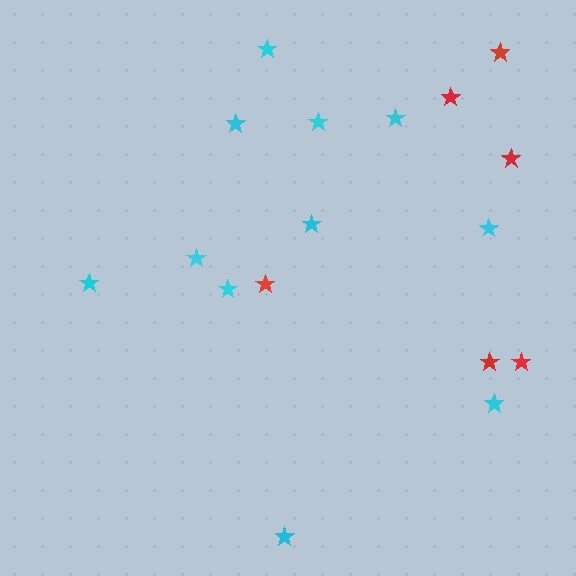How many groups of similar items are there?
There are 2 groups: one group of cyan stars (11) and one group of red stars (6).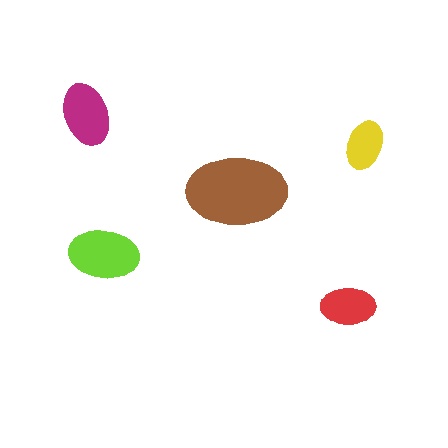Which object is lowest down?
The red ellipse is bottommost.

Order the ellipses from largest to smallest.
the brown one, the lime one, the magenta one, the red one, the yellow one.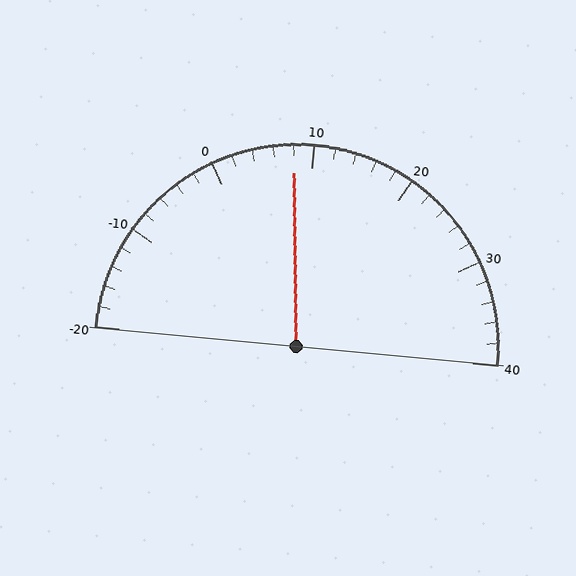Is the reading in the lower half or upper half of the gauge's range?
The reading is in the lower half of the range (-20 to 40).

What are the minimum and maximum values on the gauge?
The gauge ranges from -20 to 40.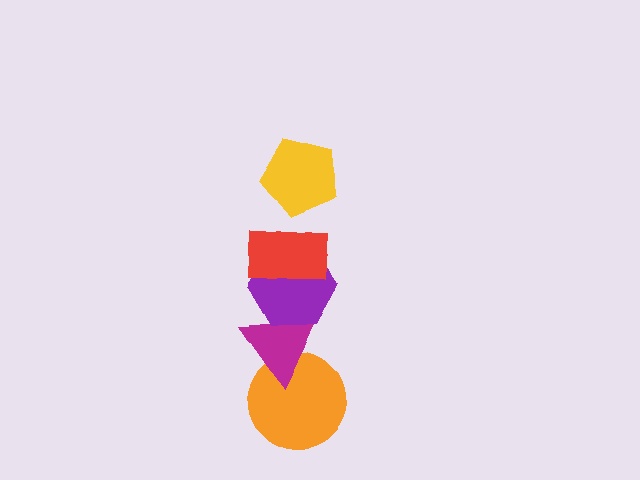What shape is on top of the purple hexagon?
The red rectangle is on top of the purple hexagon.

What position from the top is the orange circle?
The orange circle is 5th from the top.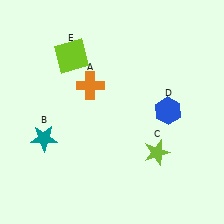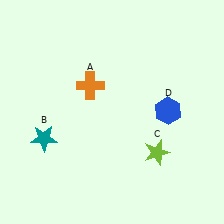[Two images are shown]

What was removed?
The lime square (E) was removed in Image 2.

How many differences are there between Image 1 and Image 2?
There is 1 difference between the two images.